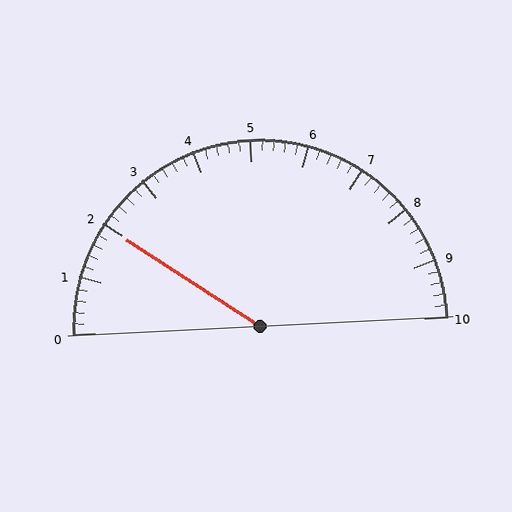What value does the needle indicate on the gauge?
The needle indicates approximately 2.0.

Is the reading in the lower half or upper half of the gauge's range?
The reading is in the lower half of the range (0 to 10).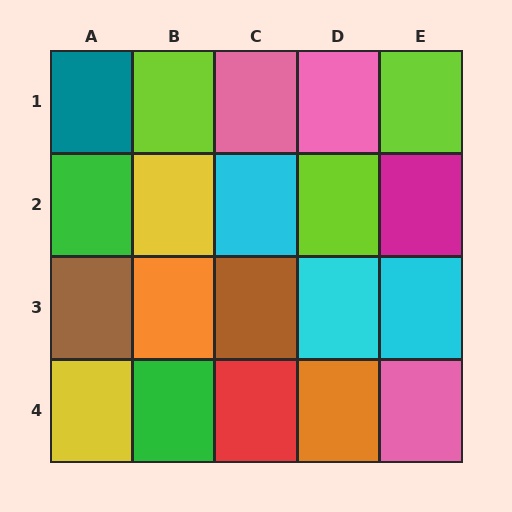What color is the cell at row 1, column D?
Pink.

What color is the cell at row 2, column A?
Green.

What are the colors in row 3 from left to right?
Brown, orange, brown, cyan, cyan.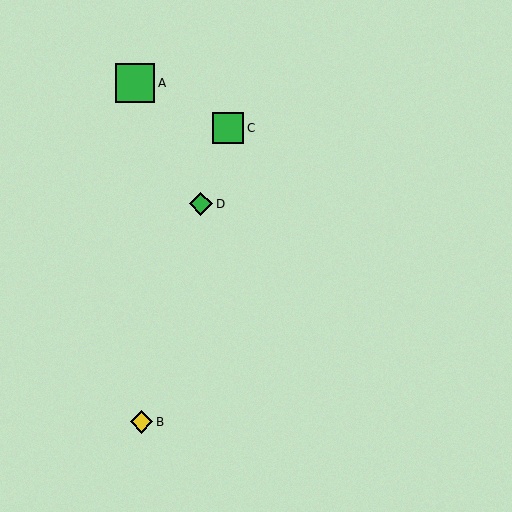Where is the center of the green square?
The center of the green square is at (135, 83).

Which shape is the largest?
The green square (labeled A) is the largest.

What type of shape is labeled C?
Shape C is a green square.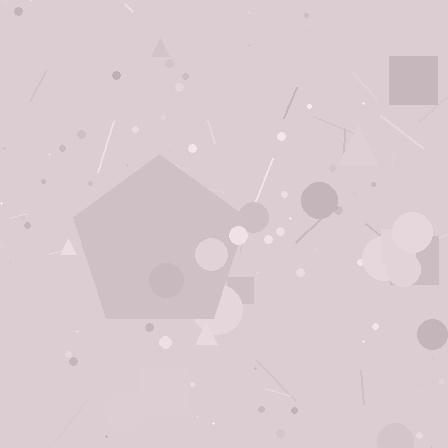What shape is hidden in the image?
A pentagon is hidden in the image.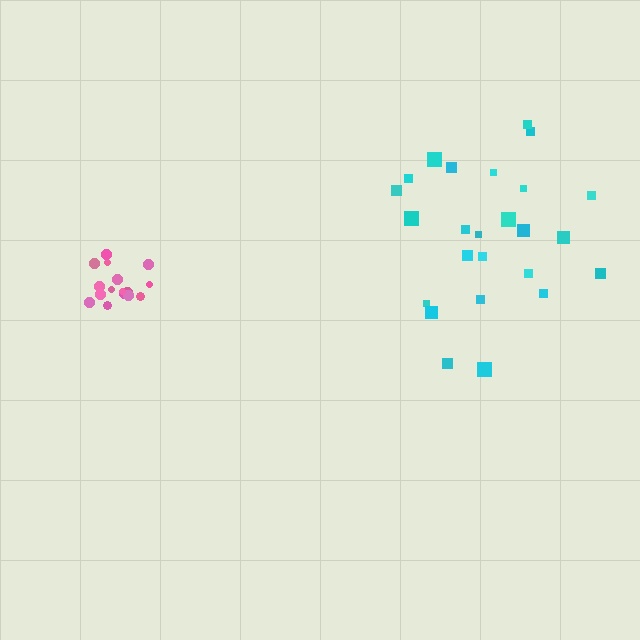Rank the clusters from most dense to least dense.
pink, cyan.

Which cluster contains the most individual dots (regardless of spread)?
Cyan (25).